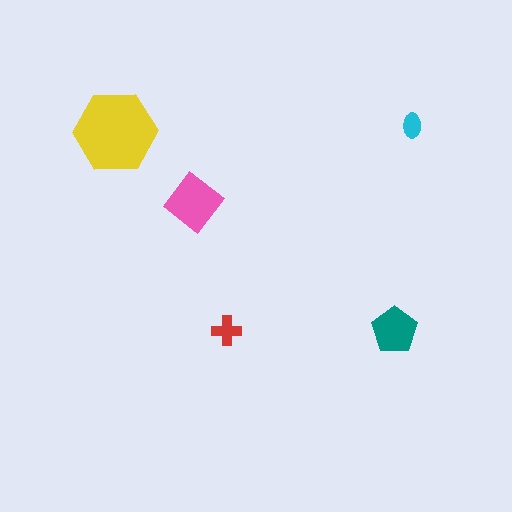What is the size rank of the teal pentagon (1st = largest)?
3rd.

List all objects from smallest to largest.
The cyan ellipse, the red cross, the teal pentagon, the pink diamond, the yellow hexagon.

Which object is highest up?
The cyan ellipse is topmost.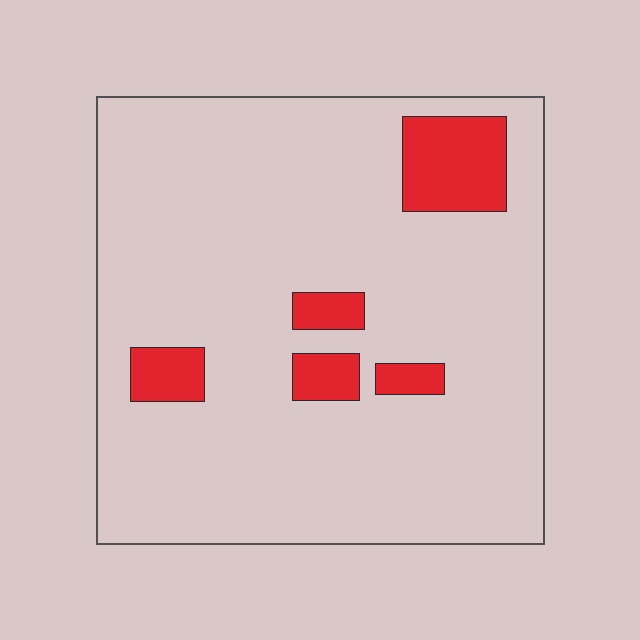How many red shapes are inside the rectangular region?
5.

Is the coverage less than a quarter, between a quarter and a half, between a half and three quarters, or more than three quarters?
Less than a quarter.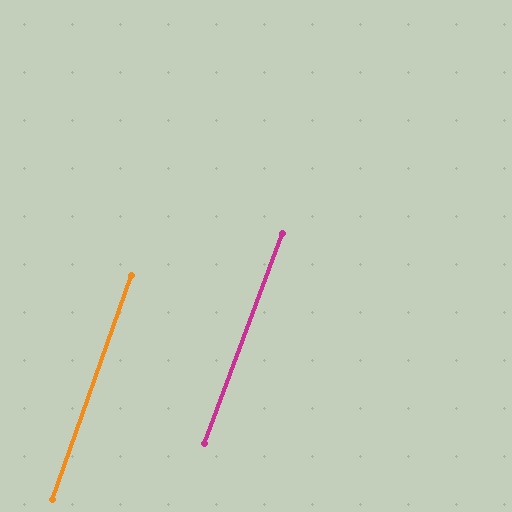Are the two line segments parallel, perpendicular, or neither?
Parallel — their directions differ by only 1.0°.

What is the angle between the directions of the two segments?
Approximately 1 degree.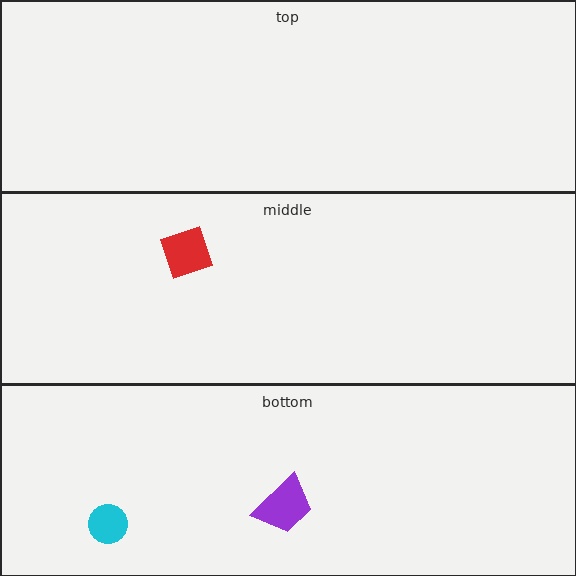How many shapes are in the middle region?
1.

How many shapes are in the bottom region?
2.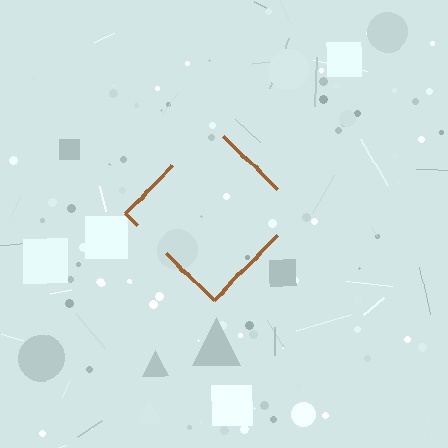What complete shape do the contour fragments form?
The contour fragments form a diamond.